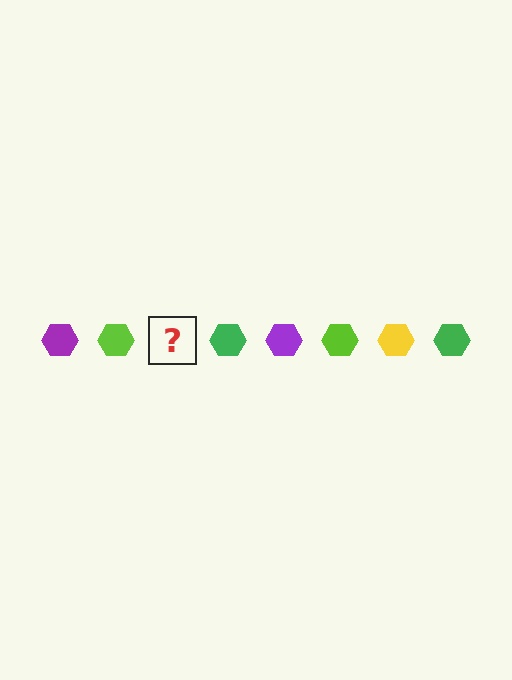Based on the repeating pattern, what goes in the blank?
The blank should be a yellow hexagon.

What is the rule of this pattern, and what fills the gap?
The rule is that the pattern cycles through purple, lime, yellow, green hexagons. The gap should be filled with a yellow hexagon.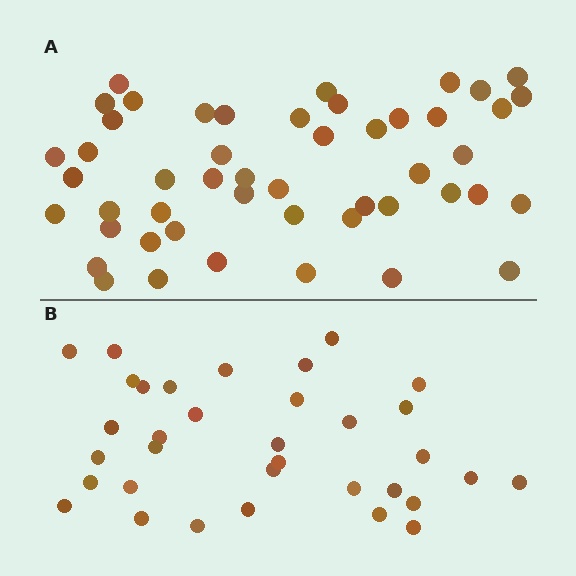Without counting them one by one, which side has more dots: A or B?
Region A (the top region) has more dots.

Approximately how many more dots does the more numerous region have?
Region A has approximately 15 more dots than region B.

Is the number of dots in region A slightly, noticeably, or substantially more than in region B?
Region A has noticeably more, but not dramatically so. The ratio is roughly 1.4 to 1.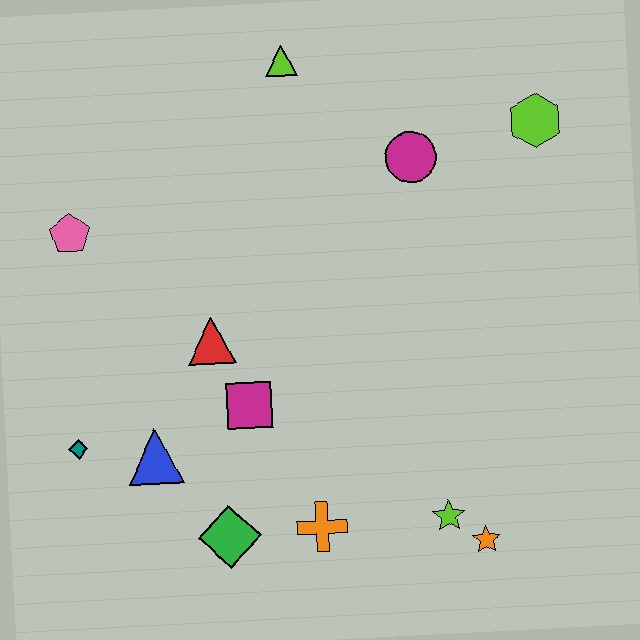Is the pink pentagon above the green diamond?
Yes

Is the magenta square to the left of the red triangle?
No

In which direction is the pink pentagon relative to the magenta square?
The pink pentagon is above the magenta square.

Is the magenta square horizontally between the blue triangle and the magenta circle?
Yes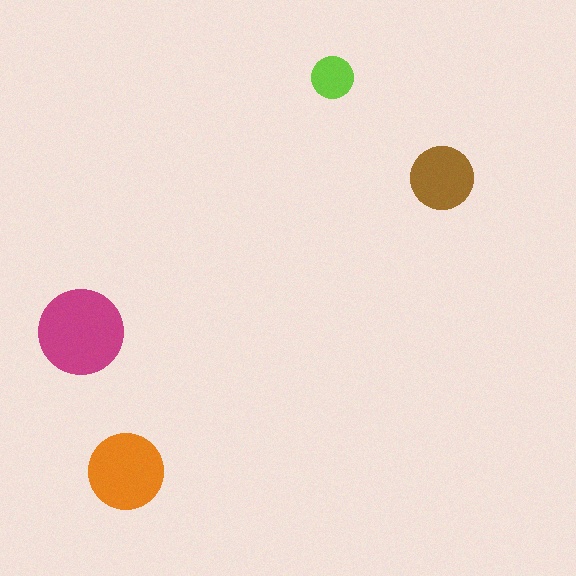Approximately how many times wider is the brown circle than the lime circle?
About 1.5 times wider.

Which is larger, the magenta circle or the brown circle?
The magenta one.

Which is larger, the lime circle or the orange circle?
The orange one.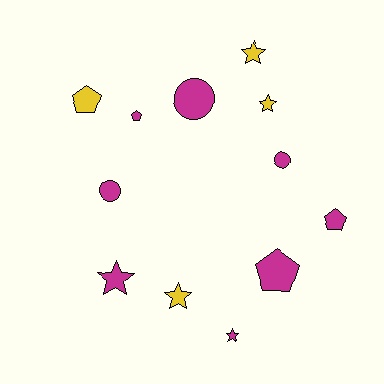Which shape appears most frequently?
Star, with 5 objects.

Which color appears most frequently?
Magenta, with 8 objects.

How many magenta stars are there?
There are 2 magenta stars.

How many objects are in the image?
There are 12 objects.